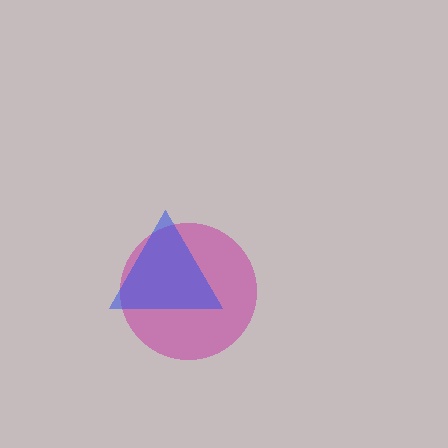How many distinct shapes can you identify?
There are 2 distinct shapes: a magenta circle, a blue triangle.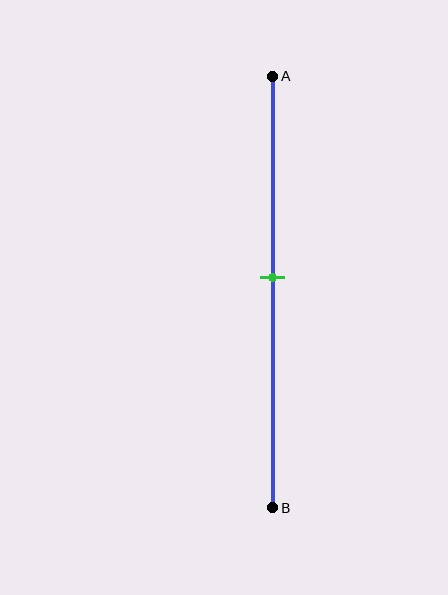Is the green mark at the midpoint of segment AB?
No, the mark is at about 45% from A, not at the 50% midpoint.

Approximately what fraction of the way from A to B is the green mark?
The green mark is approximately 45% of the way from A to B.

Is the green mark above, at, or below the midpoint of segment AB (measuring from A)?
The green mark is above the midpoint of segment AB.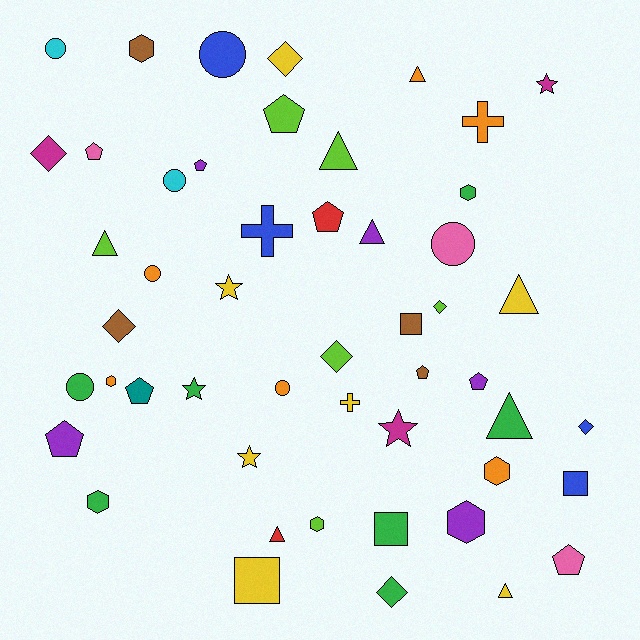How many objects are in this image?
There are 50 objects.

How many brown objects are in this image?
There are 4 brown objects.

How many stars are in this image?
There are 5 stars.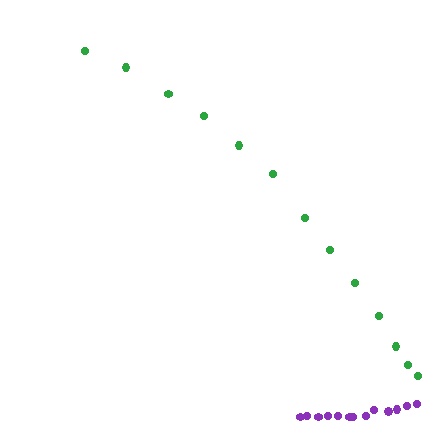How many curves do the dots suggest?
There are 2 distinct paths.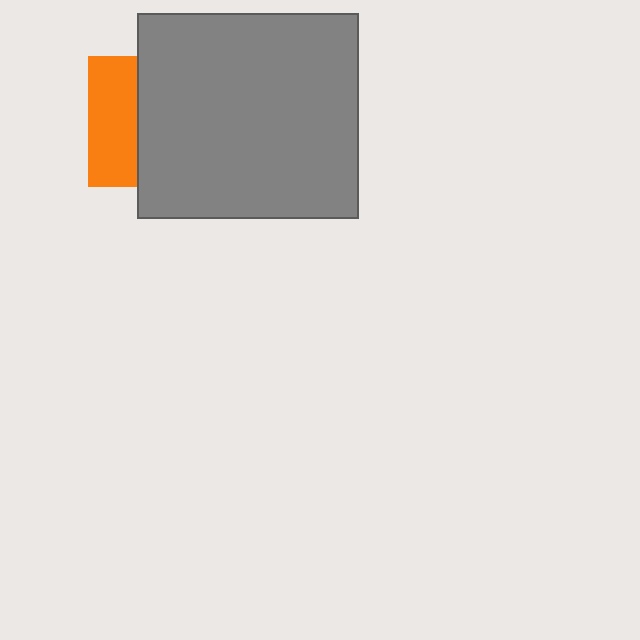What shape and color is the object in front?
The object in front is a gray rectangle.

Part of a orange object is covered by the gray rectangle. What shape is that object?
It is a square.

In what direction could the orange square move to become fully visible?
The orange square could move left. That would shift it out from behind the gray rectangle entirely.